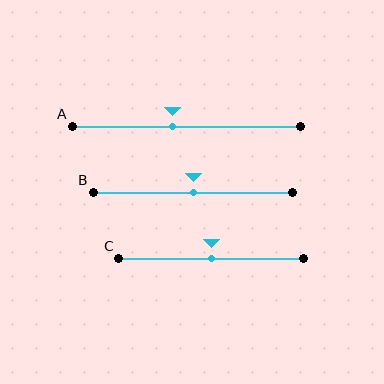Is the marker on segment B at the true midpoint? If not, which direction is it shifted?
Yes, the marker on segment B is at the true midpoint.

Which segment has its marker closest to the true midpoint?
Segment B has its marker closest to the true midpoint.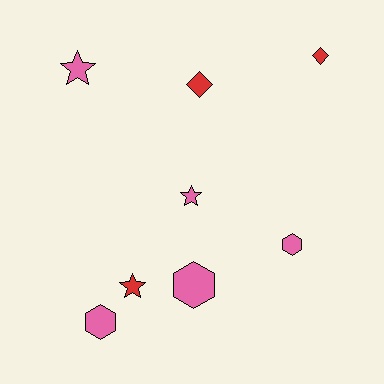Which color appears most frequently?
Pink, with 5 objects.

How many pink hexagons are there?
There are 3 pink hexagons.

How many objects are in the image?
There are 8 objects.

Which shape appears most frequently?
Star, with 3 objects.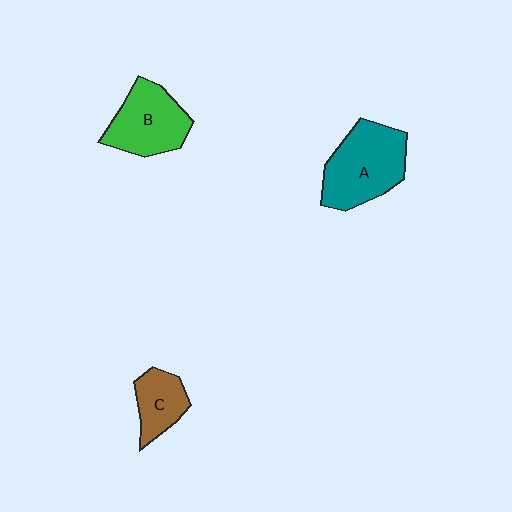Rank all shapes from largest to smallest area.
From largest to smallest: A (teal), B (green), C (brown).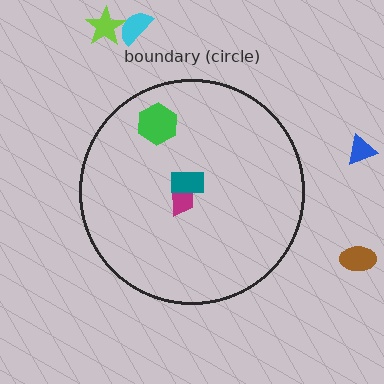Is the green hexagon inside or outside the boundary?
Inside.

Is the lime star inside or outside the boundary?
Outside.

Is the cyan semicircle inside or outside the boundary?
Outside.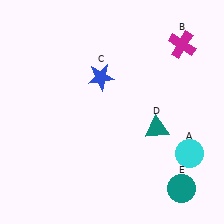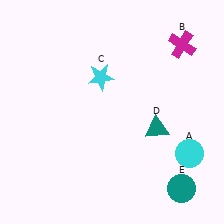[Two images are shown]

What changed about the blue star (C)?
In Image 1, C is blue. In Image 2, it changed to cyan.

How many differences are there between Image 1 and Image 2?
There is 1 difference between the two images.